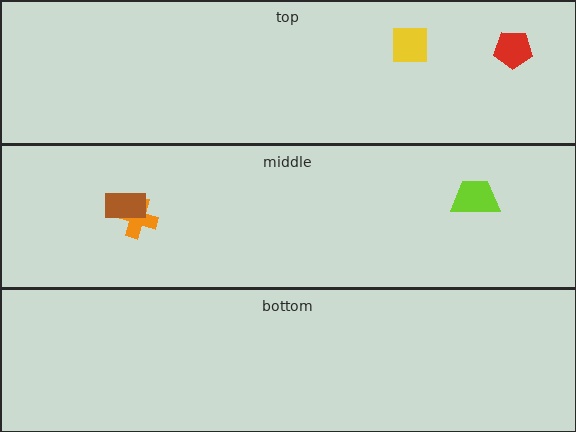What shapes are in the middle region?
The orange cross, the lime trapezoid, the brown rectangle.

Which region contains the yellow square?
The top region.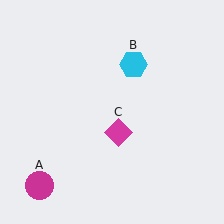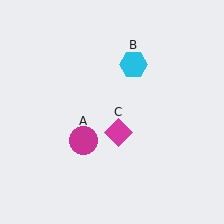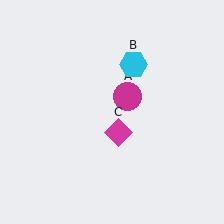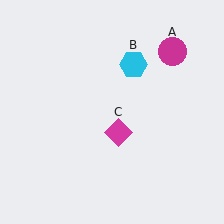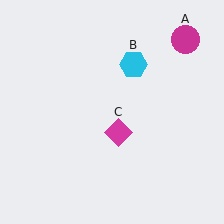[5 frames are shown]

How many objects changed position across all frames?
1 object changed position: magenta circle (object A).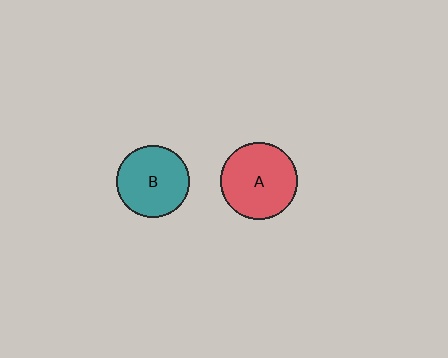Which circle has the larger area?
Circle A (red).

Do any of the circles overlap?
No, none of the circles overlap.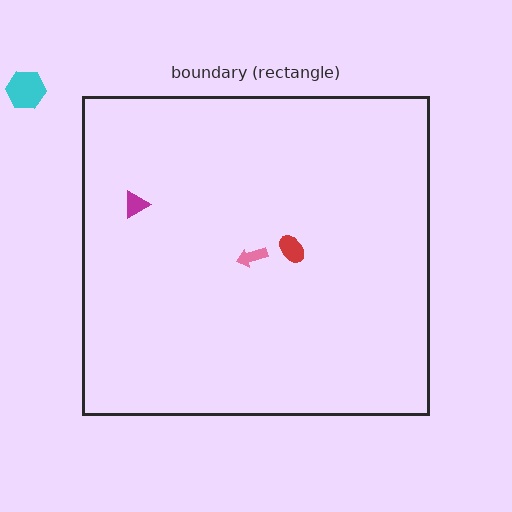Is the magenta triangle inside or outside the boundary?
Inside.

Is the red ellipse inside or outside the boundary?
Inside.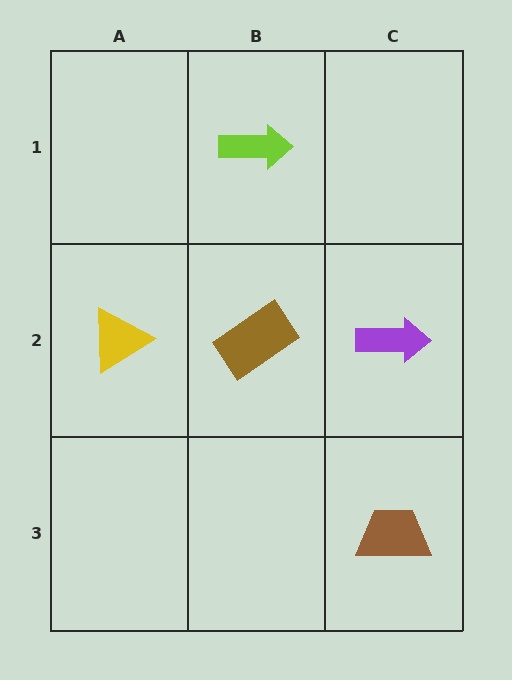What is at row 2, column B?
A brown rectangle.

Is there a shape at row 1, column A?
No, that cell is empty.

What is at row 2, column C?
A purple arrow.